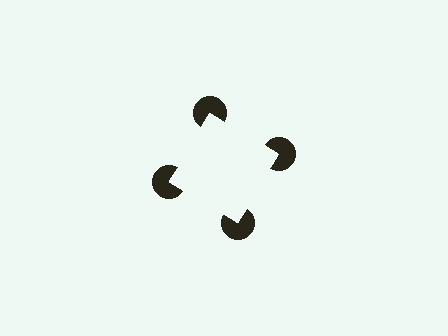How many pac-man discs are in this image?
There are 4 — one at each vertex of the illusory square.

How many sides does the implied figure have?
4 sides.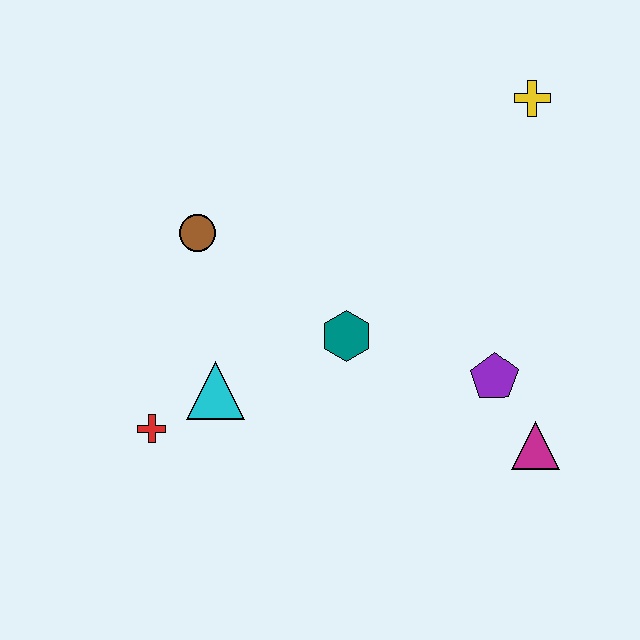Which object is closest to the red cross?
The cyan triangle is closest to the red cross.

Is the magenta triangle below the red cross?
Yes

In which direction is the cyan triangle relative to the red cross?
The cyan triangle is to the right of the red cross.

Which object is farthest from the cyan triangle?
The yellow cross is farthest from the cyan triangle.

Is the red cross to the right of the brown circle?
No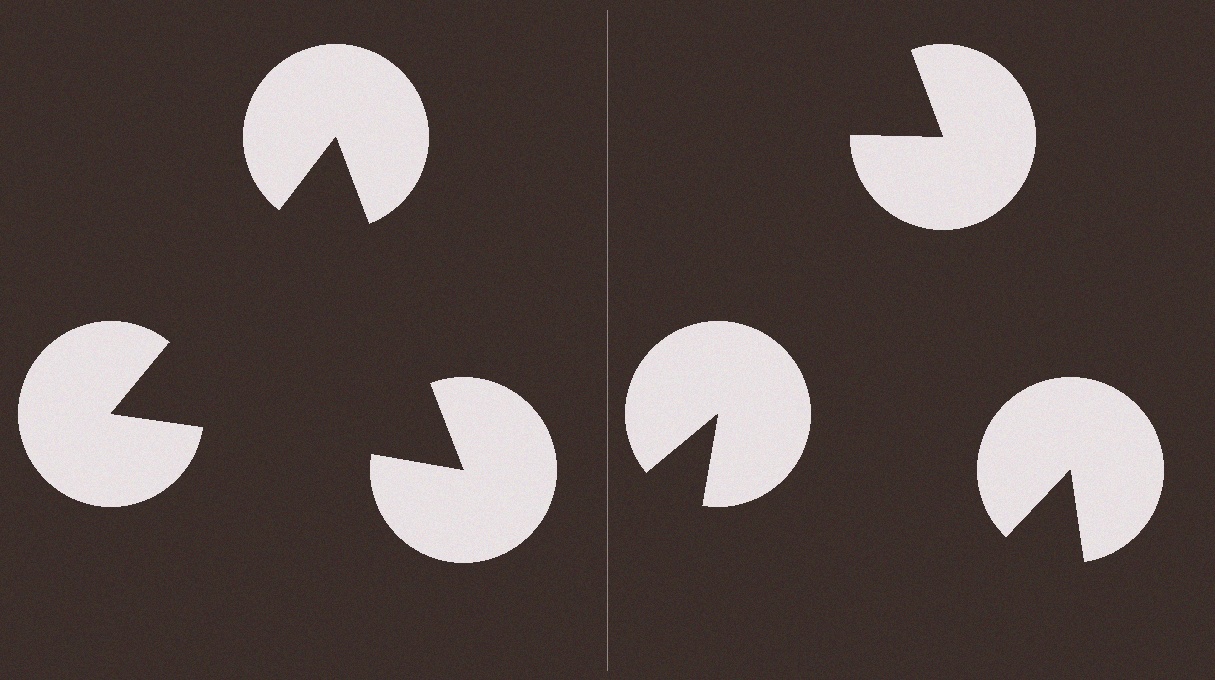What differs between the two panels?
The pac-man discs are positioned identically on both sides; only the wedge orientations differ. On the left they align to a triangle; on the right they are misaligned.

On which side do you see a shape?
An illusory triangle appears on the left side. On the right side the wedge cuts are rotated, so no coherent shape forms.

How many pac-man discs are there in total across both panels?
6 — 3 on each side.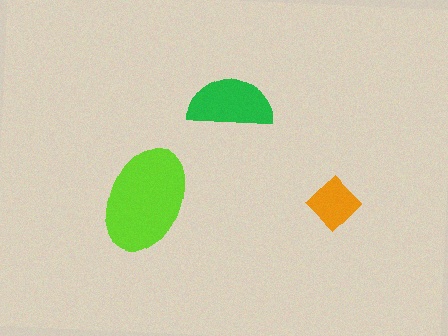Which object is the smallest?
The orange diamond.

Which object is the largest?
The lime ellipse.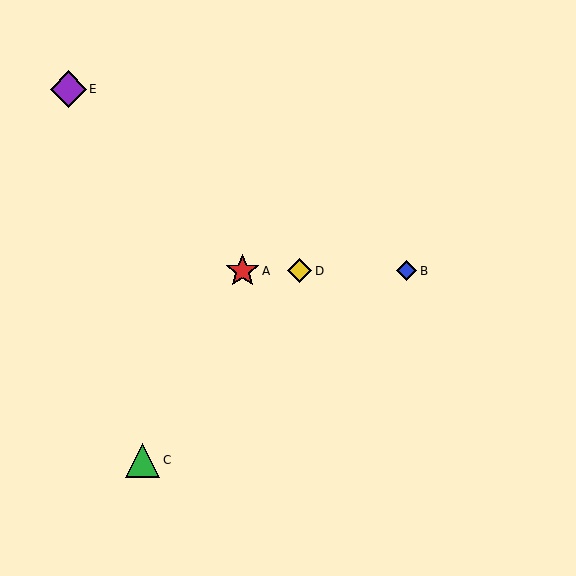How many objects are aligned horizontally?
3 objects (A, B, D) are aligned horizontally.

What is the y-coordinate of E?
Object E is at y≈89.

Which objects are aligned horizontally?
Objects A, B, D are aligned horizontally.